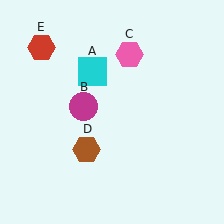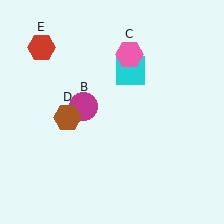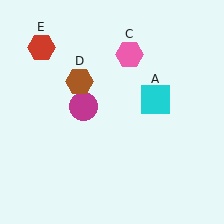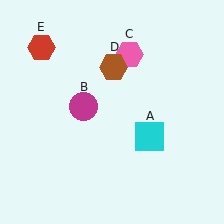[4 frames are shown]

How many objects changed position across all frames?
2 objects changed position: cyan square (object A), brown hexagon (object D).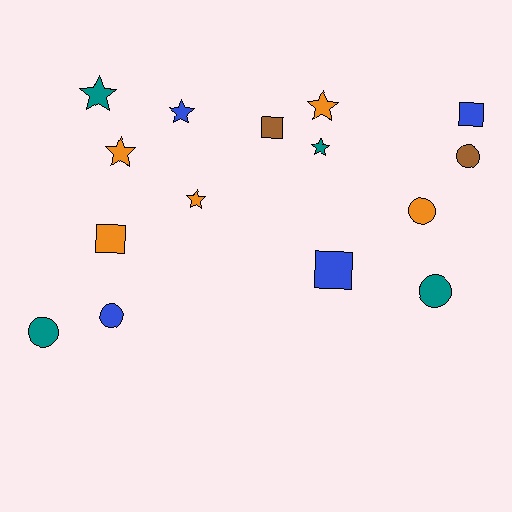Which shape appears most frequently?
Star, with 6 objects.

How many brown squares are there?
There is 1 brown square.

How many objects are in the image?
There are 15 objects.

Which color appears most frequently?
Orange, with 5 objects.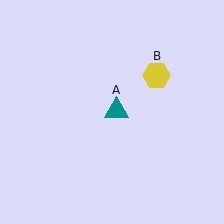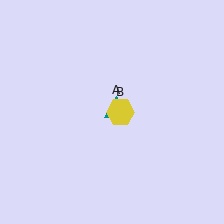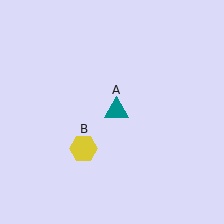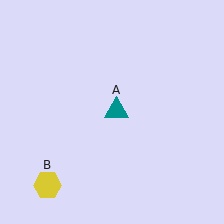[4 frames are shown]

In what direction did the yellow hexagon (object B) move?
The yellow hexagon (object B) moved down and to the left.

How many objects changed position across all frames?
1 object changed position: yellow hexagon (object B).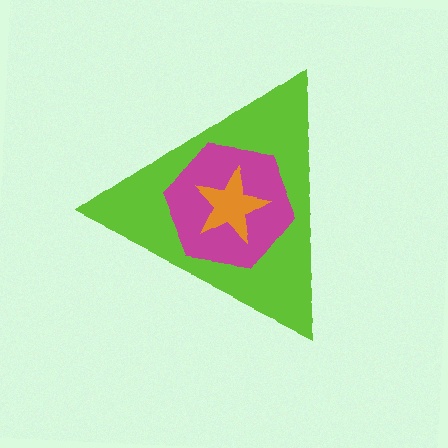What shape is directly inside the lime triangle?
The magenta hexagon.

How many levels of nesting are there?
3.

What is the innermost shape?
The orange star.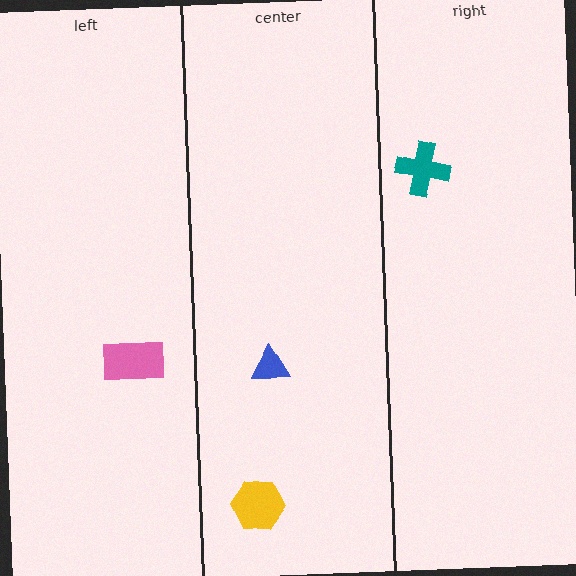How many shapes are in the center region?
2.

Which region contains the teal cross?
The right region.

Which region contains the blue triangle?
The center region.